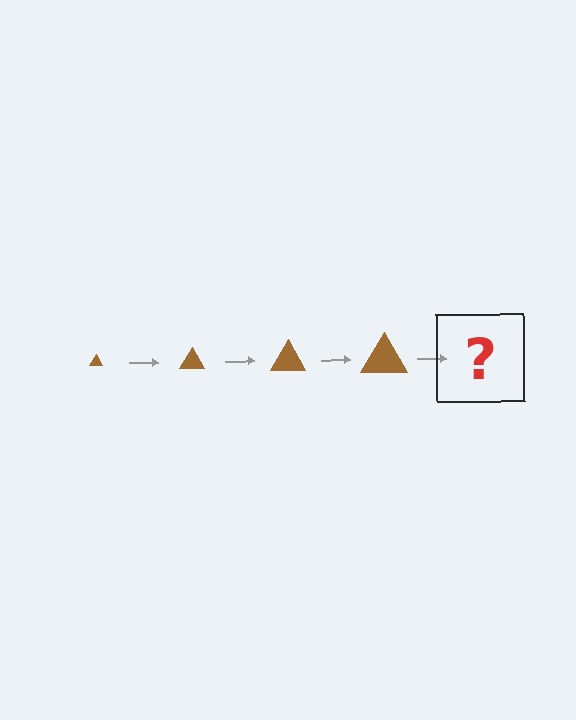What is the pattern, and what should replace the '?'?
The pattern is that the triangle gets progressively larger each step. The '?' should be a brown triangle, larger than the previous one.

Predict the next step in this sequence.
The next step is a brown triangle, larger than the previous one.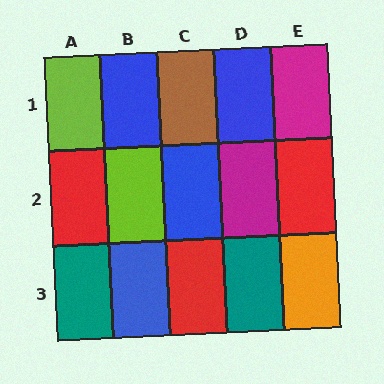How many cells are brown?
1 cell is brown.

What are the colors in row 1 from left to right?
Lime, blue, brown, blue, magenta.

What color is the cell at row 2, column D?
Magenta.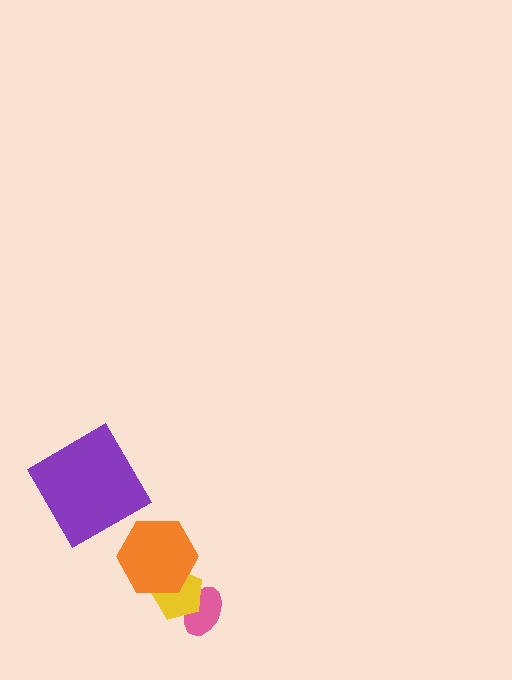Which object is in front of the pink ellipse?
The yellow pentagon is in front of the pink ellipse.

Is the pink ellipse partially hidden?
Yes, it is partially covered by another shape.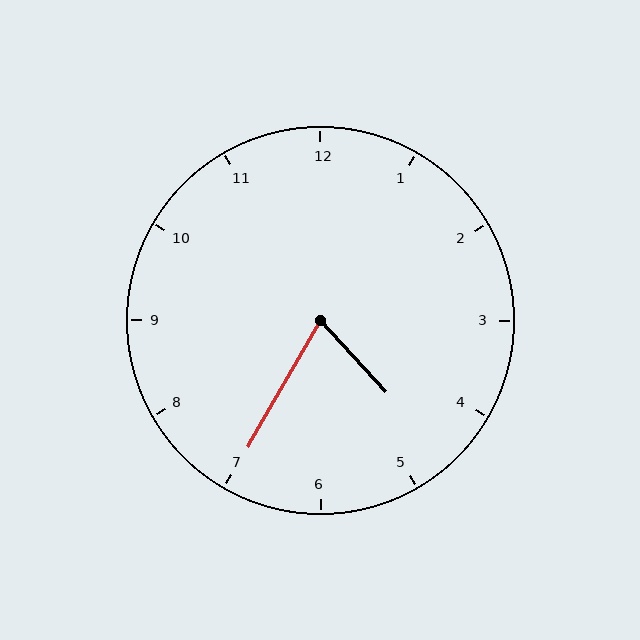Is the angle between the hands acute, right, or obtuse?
It is acute.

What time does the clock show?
4:35.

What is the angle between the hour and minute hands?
Approximately 72 degrees.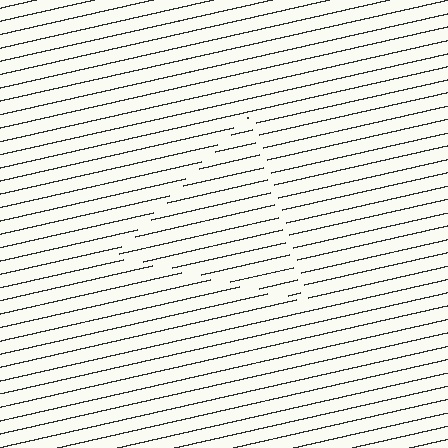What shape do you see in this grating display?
An illusory triangle. The interior of the shape contains the same grating, shifted by half a period — the contour is defined by the phase discontinuity where line-ends from the inner and outer gratings abut.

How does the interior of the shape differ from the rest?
The interior of the shape contains the same grating, shifted by half a period — the contour is defined by the phase discontinuity where line-ends from the inner and outer gratings abut.